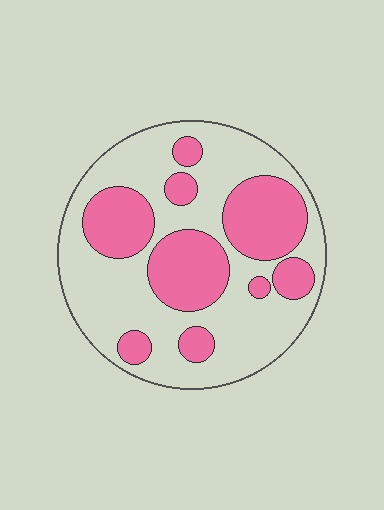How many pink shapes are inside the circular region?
9.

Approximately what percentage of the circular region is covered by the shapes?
Approximately 35%.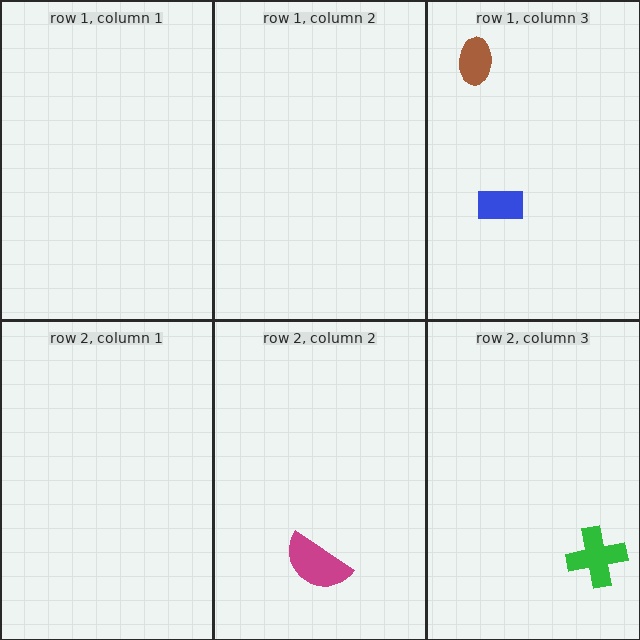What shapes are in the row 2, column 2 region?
The magenta semicircle.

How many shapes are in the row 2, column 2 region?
1.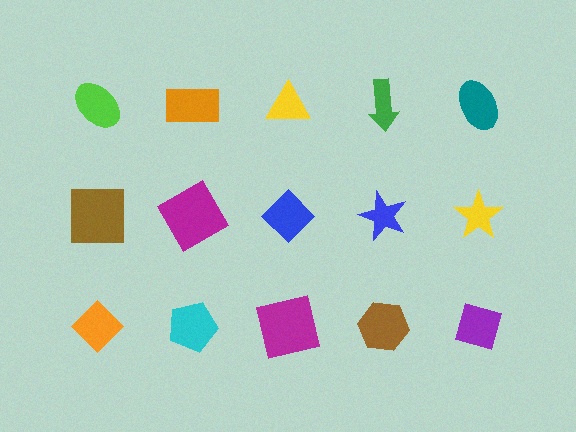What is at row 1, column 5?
A teal ellipse.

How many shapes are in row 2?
5 shapes.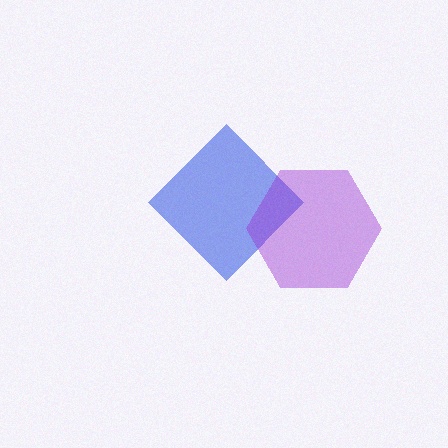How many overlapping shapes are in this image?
There are 2 overlapping shapes in the image.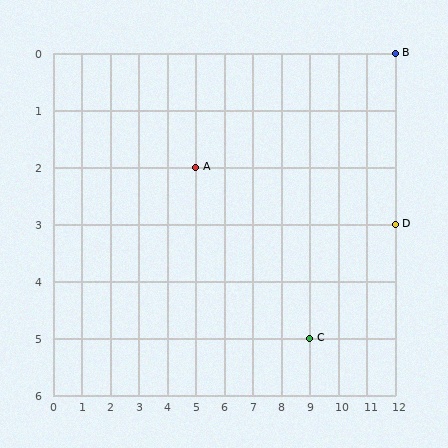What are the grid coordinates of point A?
Point A is at grid coordinates (5, 2).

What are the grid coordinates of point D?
Point D is at grid coordinates (12, 3).